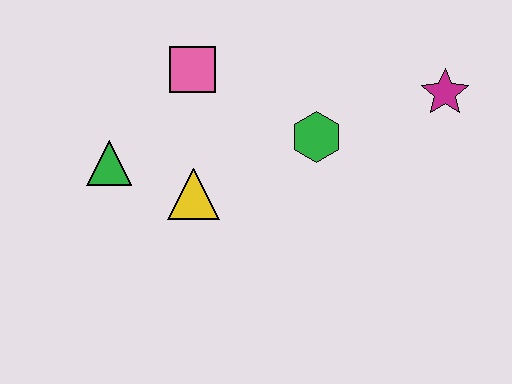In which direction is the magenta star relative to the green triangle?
The magenta star is to the right of the green triangle.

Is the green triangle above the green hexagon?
No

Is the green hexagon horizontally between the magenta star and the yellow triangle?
Yes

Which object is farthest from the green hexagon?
The green triangle is farthest from the green hexagon.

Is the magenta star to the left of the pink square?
No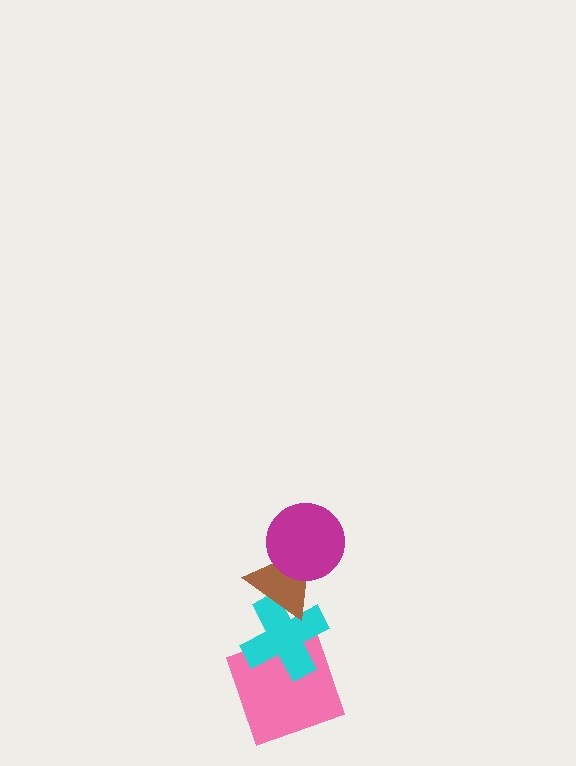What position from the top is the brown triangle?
The brown triangle is 2nd from the top.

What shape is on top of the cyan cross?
The brown triangle is on top of the cyan cross.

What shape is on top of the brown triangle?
The magenta circle is on top of the brown triangle.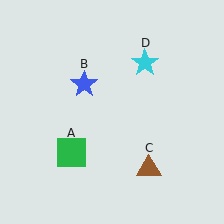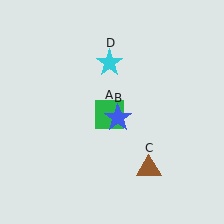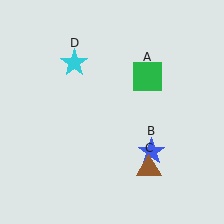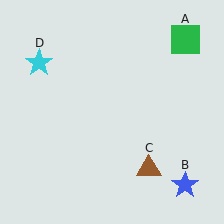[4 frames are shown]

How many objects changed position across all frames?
3 objects changed position: green square (object A), blue star (object B), cyan star (object D).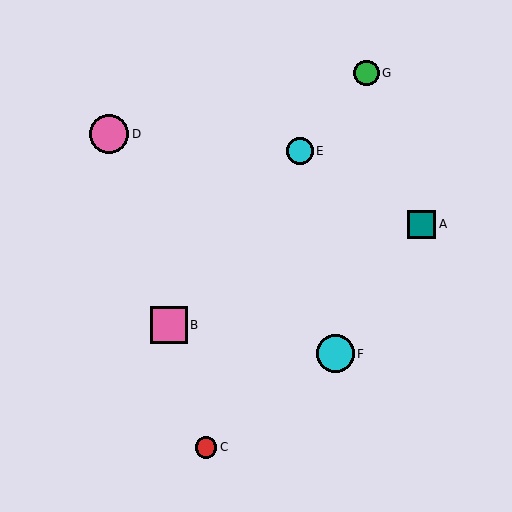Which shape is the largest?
The pink circle (labeled D) is the largest.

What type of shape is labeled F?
Shape F is a cyan circle.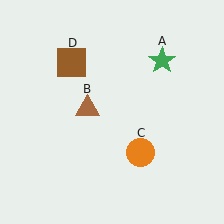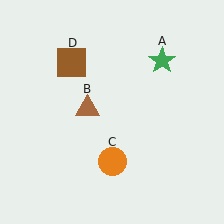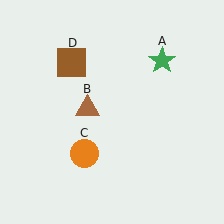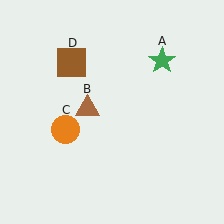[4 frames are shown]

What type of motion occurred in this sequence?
The orange circle (object C) rotated clockwise around the center of the scene.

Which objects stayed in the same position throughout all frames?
Green star (object A) and brown triangle (object B) and brown square (object D) remained stationary.